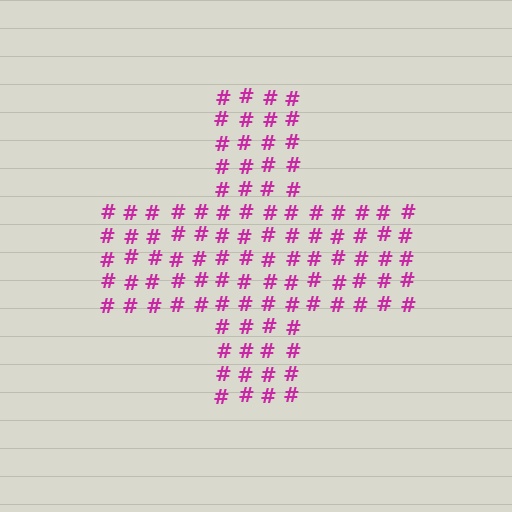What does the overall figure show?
The overall figure shows a cross.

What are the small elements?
The small elements are hash symbols.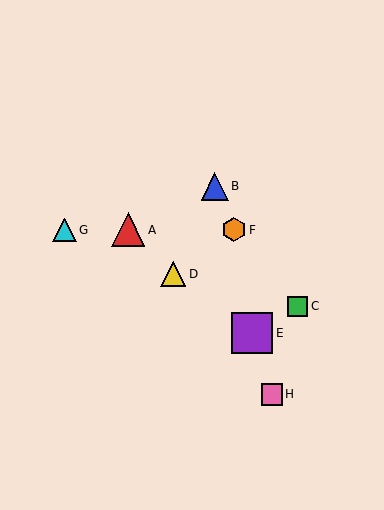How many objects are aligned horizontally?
3 objects (A, F, G) are aligned horizontally.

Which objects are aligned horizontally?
Objects A, F, G are aligned horizontally.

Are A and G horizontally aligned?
Yes, both are at y≈230.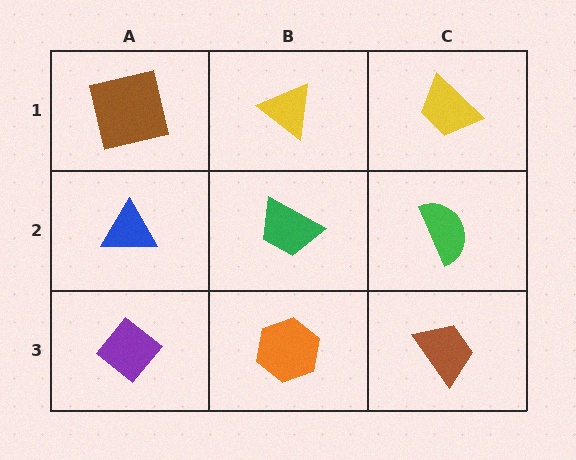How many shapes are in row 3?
3 shapes.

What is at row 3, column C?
A brown trapezoid.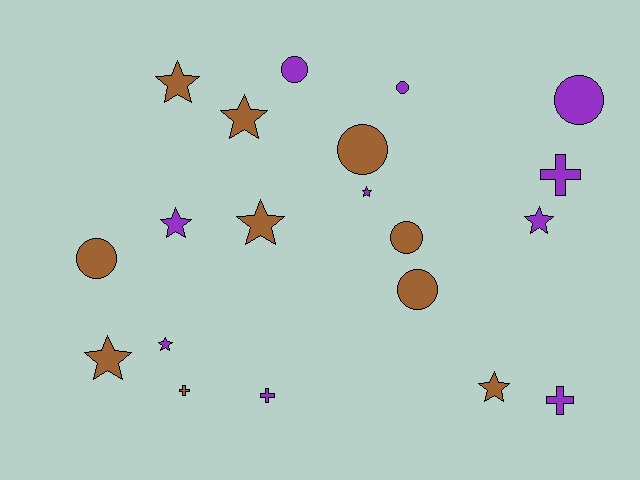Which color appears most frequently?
Purple, with 10 objects.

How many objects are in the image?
There are 20 objects.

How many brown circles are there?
There are 4 brown circles.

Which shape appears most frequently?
Star, with 9 objects.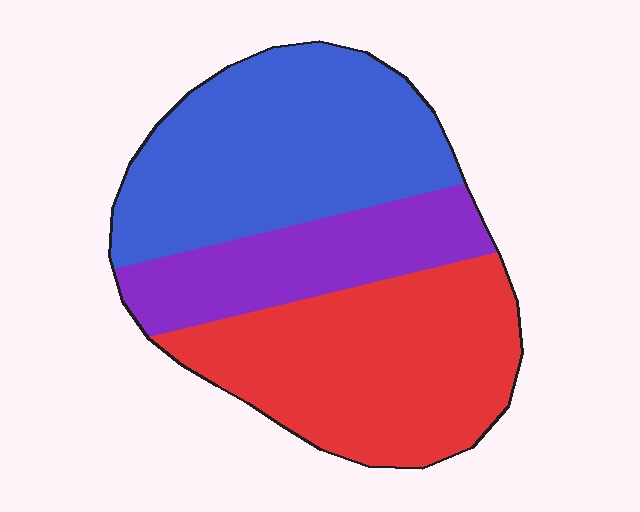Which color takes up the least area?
Purple, at roughly 20%.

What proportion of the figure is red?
Red covers 39% of the figure.